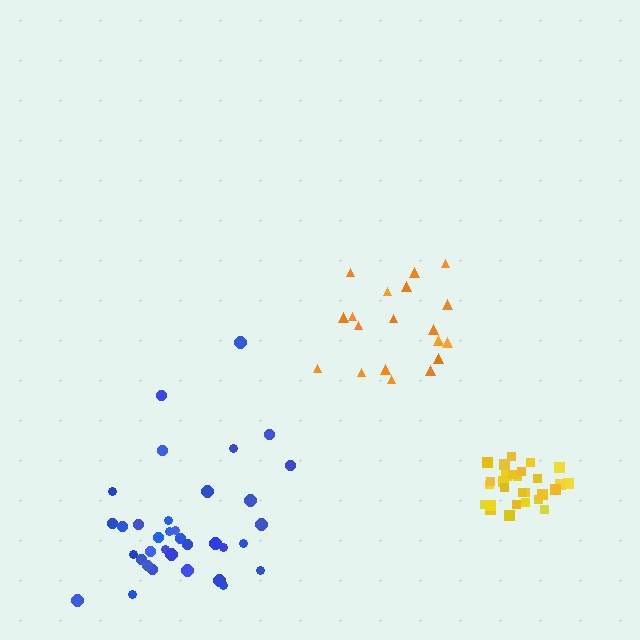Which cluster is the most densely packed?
Yellow.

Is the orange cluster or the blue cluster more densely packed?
Blue.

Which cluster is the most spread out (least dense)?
Orange.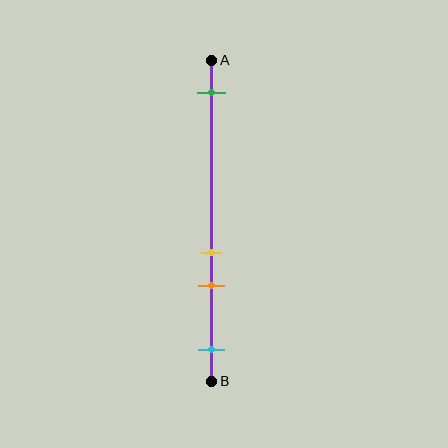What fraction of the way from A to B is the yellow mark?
The yellow mark is approximately 60% (0.6) of the way from A to B.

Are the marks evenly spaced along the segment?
No, the marks are not evenly spaced.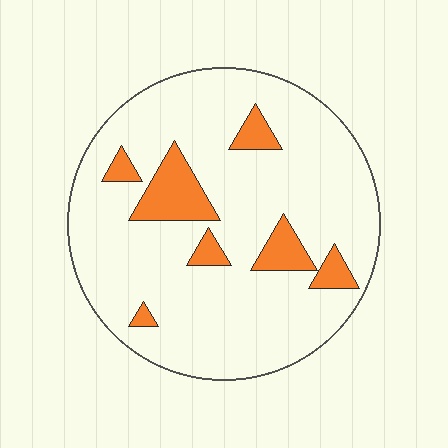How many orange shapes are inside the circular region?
7.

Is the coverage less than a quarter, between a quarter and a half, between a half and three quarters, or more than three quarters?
Less than a quarter.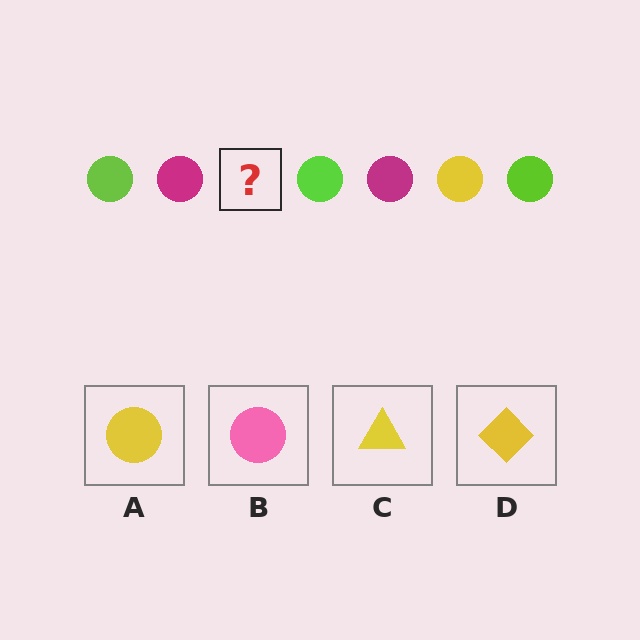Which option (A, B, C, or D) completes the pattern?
A.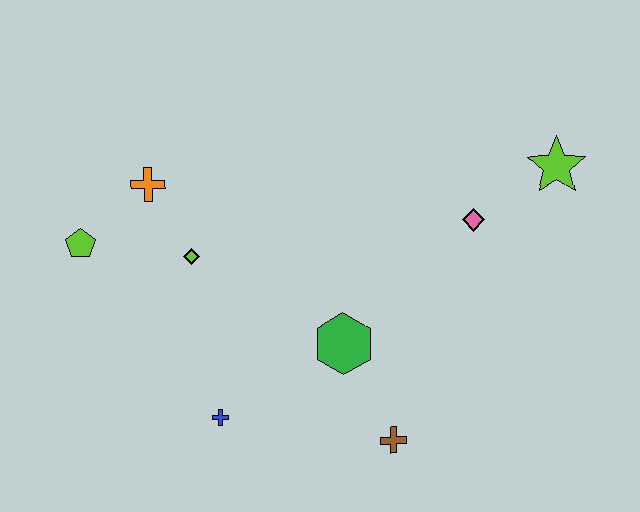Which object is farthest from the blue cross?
The lime star is farthest from the blue cross.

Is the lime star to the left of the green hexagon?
No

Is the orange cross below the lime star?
Yes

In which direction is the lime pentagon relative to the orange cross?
The lime pentagon is to the left of the orange cross.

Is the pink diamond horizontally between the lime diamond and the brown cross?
No